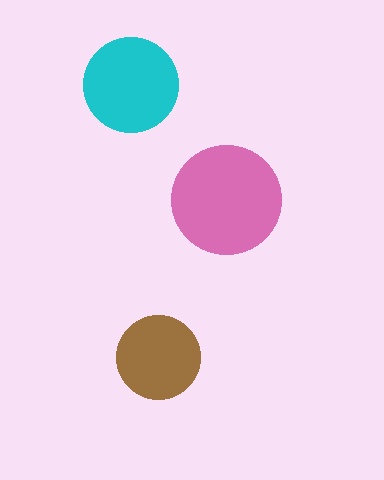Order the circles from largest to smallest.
the pink one, the cyan one, the brown one.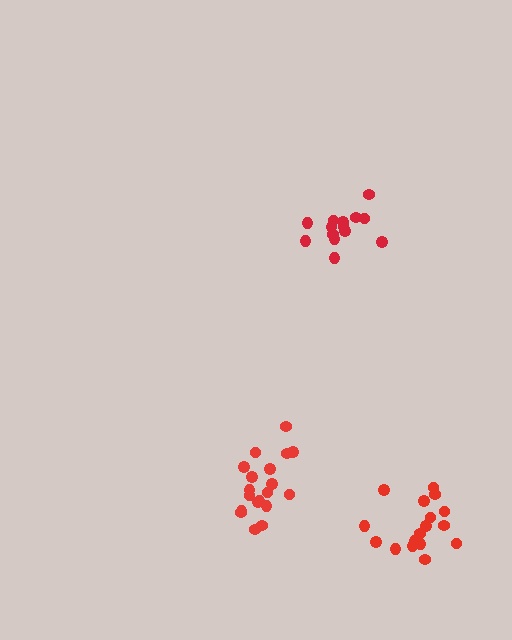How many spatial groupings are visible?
There are 3 spatial groupings.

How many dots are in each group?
Group 1: 19 dots, Group 2: 14 dots, Group 3: 17 dots (50 total).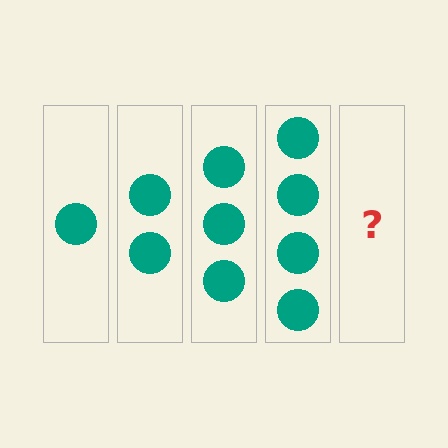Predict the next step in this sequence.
The next step is 5 circles.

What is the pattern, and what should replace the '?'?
The pattern is that each step adds one more circle. The '?' should be 5 circles.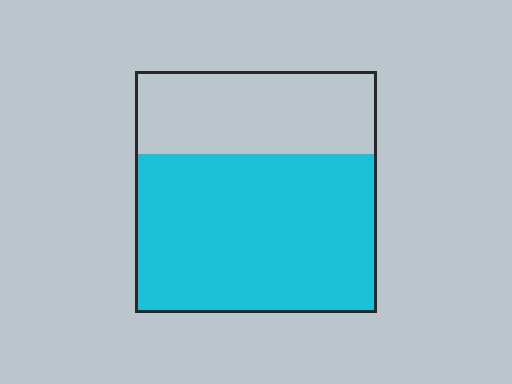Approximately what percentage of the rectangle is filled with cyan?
Approximately 65%.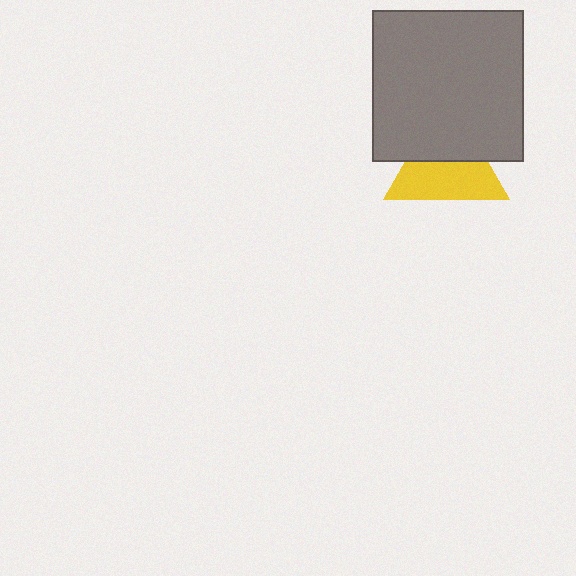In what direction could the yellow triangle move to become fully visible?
The yellow triangle could move down. That would shift it out from behind the gray square entirely.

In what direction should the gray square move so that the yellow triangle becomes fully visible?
The gray square should move up. That is the shortest direction to clear the overlap and leave the yellow triangle fully visible.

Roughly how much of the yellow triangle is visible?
About half of it is visible (roughly 57%).